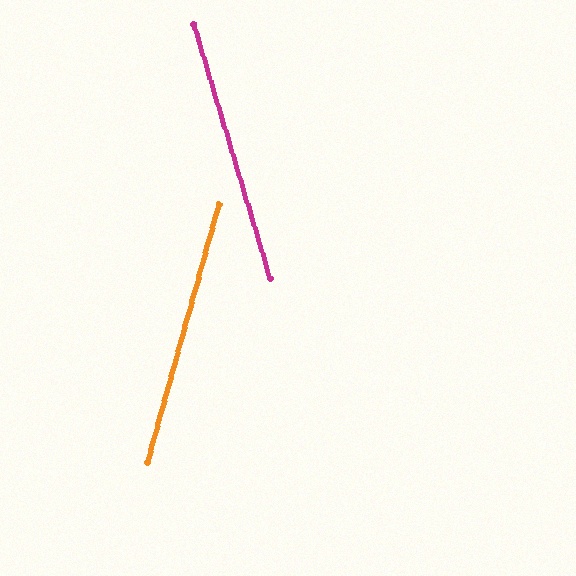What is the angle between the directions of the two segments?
Approximately 32 degrees.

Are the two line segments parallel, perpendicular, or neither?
Neither parallel nor perpendicular — they differ by about 32°.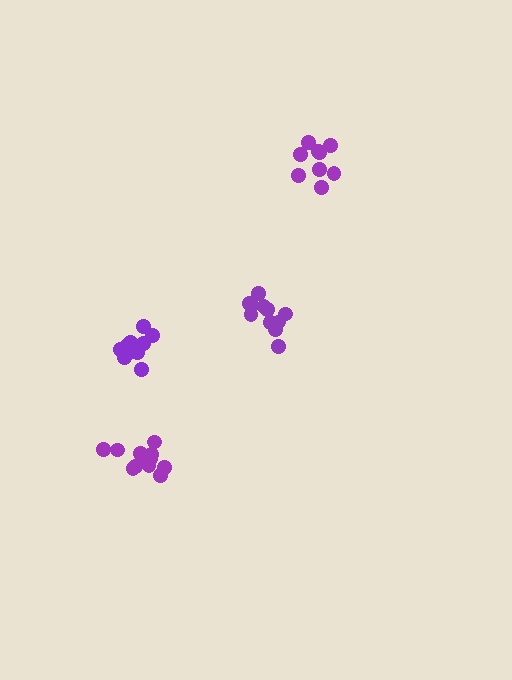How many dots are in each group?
Group 1: 11 dots, Group 2: 13 dots, Group 3: 11 dots, Group 4: 9 dots (44 total).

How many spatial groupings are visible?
There are 4 spatial groupings.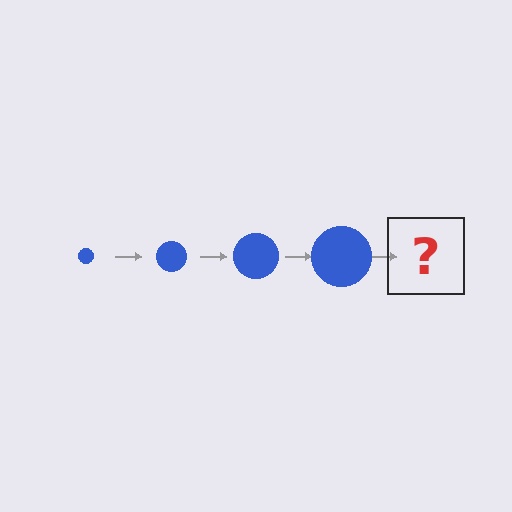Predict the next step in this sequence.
The next step is a blue circle, larger than the previous one.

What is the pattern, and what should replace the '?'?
The pattern is that the circle gets progressively larger each step. The '?' should be a blue circle, larger than the previous one.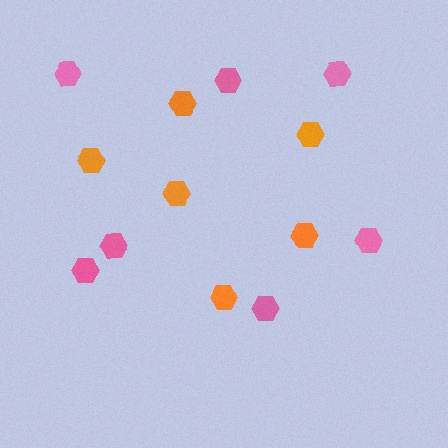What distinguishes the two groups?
There are 2 groups: one group of orange hexagons (6) and one group of pink hexagons (7).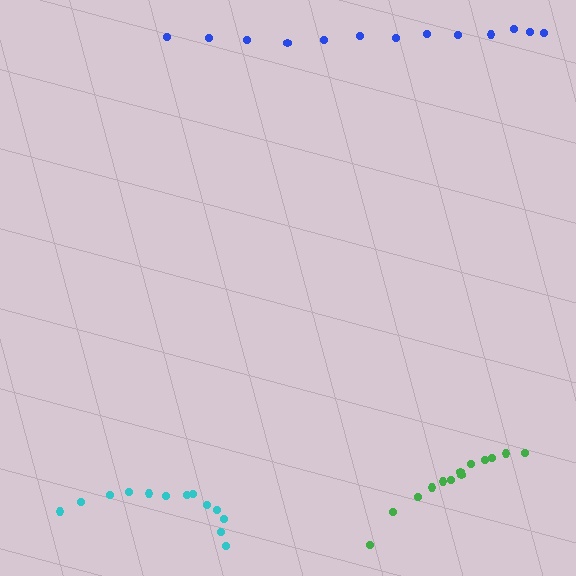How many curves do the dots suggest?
There are 3 distinct paths.